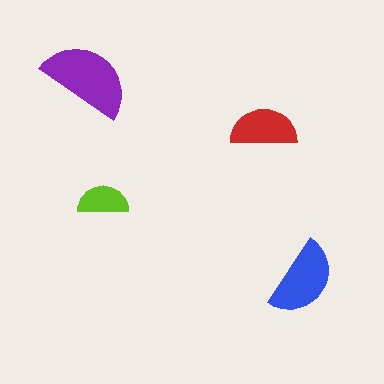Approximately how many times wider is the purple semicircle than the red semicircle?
About 1.5 times wider.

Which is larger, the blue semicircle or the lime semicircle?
The blue one.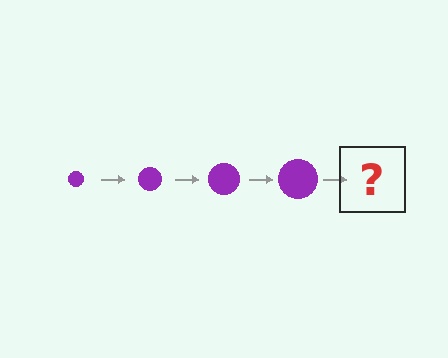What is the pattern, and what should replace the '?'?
The pattern is that the circle gets progressively larger each step. The '?' should be a purple circle, larger than the previous one.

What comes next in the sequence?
The next element should be a purple circle, larger than the previous one.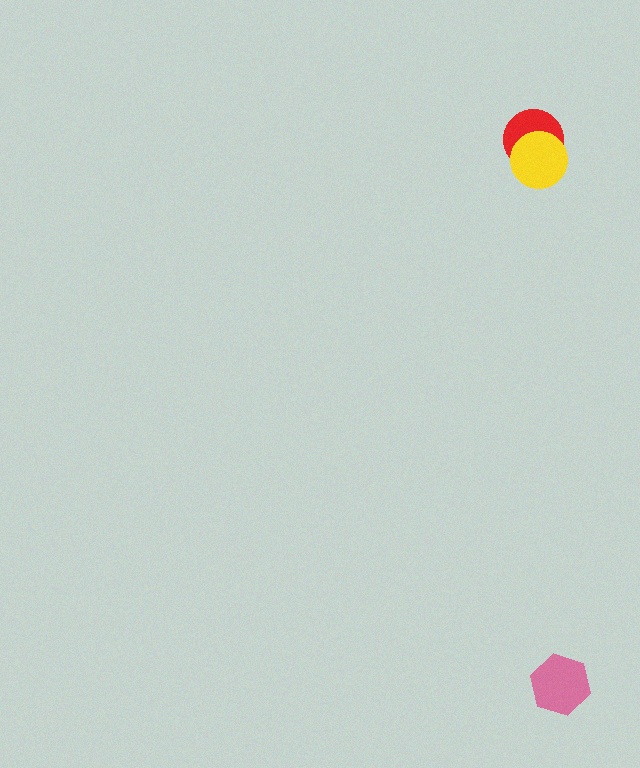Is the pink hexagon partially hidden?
No, no other shape covers it.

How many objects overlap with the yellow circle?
1 object overlaps with the yellow circle.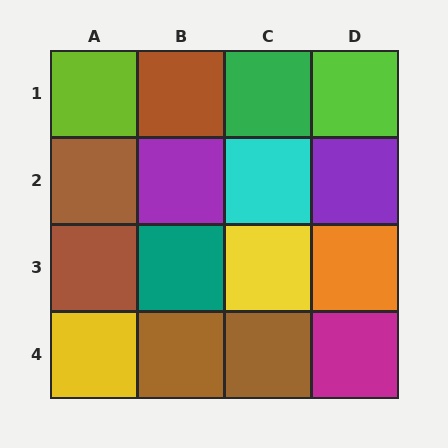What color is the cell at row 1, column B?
Brown.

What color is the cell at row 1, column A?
Lime.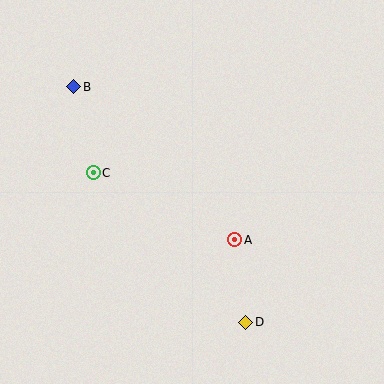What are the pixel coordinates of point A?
Point A is at (234, 240).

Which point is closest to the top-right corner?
Point A is closest to the top-right corner.